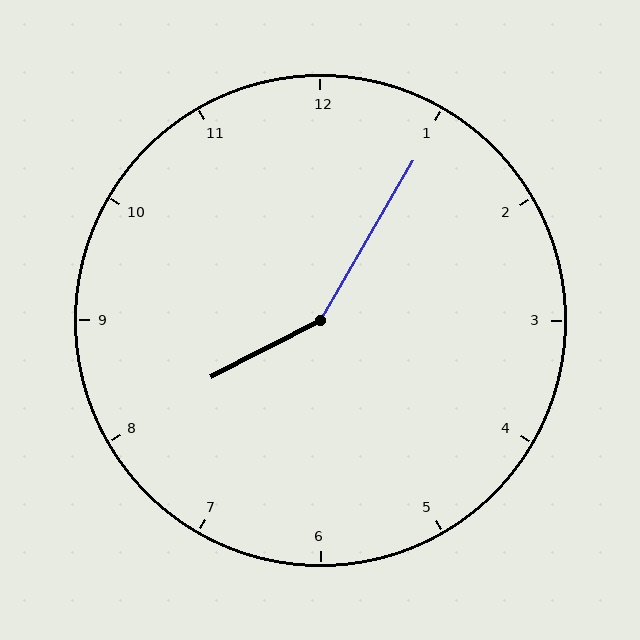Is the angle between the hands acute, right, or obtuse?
It is obtuse.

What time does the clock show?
8:05.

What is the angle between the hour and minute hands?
Approximately 148 degrees.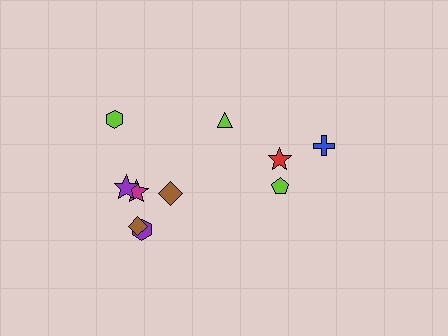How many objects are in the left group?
There are 6 objects.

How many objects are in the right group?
There are 4 objects.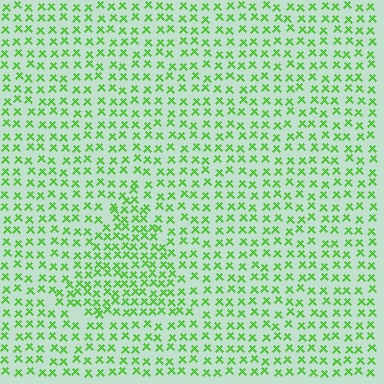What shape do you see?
I see a triangle.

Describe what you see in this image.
The image contains small lime elements arranged at two different densities. A triangle-shaped region is visible where the elements are more densely packed than the surrounding area.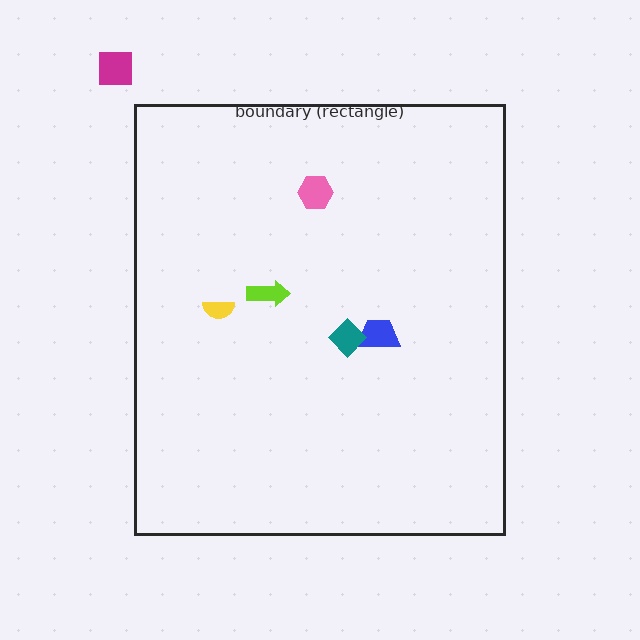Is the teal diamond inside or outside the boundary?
Inside.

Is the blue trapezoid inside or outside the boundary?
Inside.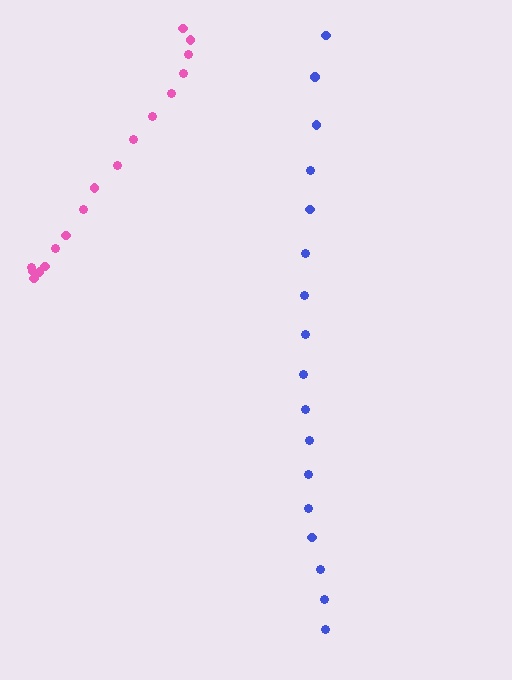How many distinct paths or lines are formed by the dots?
There are 2 distinct paths.